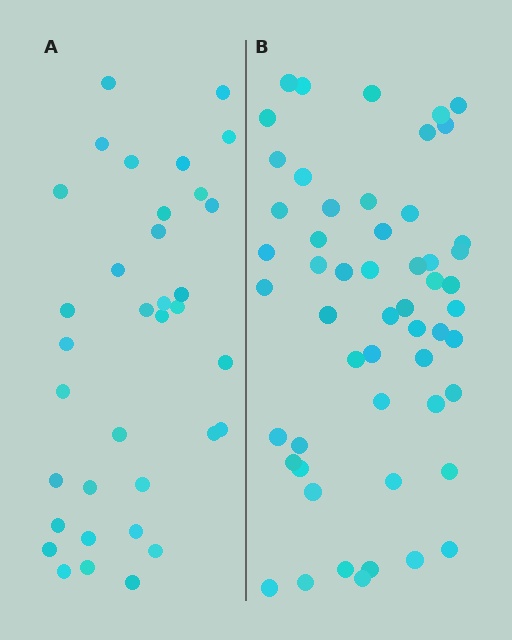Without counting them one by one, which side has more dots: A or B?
Region B (the right region) has more dots.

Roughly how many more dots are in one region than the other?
Region B has approximately 20 more dots than region A.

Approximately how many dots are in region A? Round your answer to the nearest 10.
About 40 dots. (The exact count is 35, which rounds to 40.)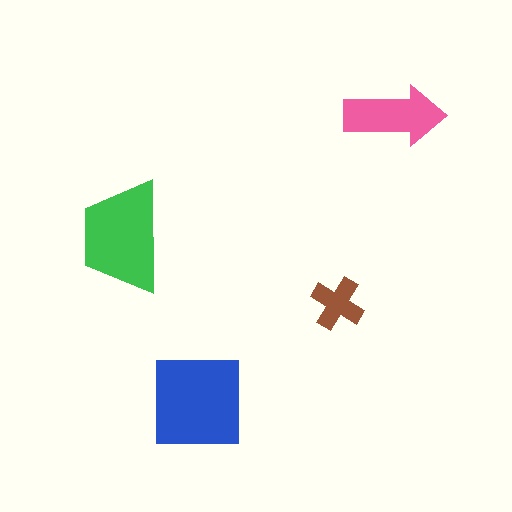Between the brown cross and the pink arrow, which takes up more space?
The pink arrow.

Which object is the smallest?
The brown cross.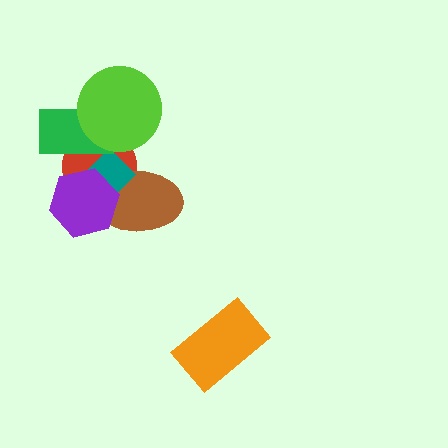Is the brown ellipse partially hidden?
Yes, it is partially covered by another shape.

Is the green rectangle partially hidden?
Yes, it is partially covered by another shape.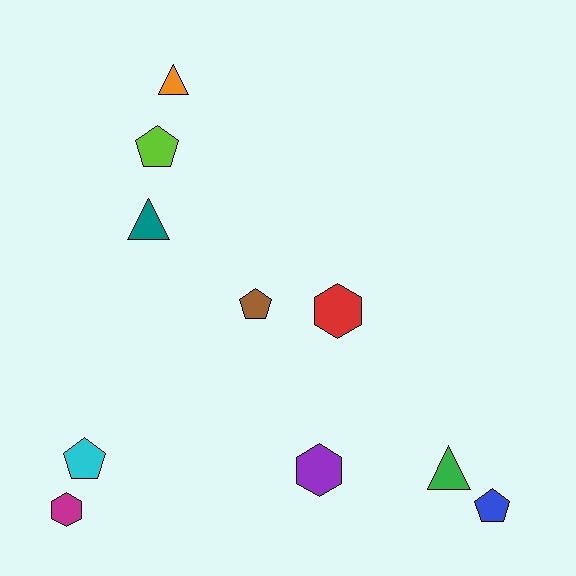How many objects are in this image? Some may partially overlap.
There are 10 objects.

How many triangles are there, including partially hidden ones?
There are 3 triangles.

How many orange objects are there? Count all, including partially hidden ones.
There is 1 orange object.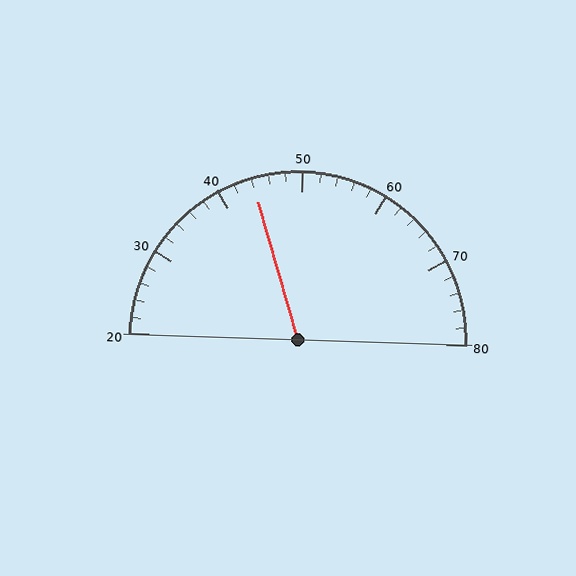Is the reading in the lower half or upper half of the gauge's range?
The reading is in the lower half of the range (20 to 80).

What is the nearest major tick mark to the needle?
The nearest major tick mark is 40.